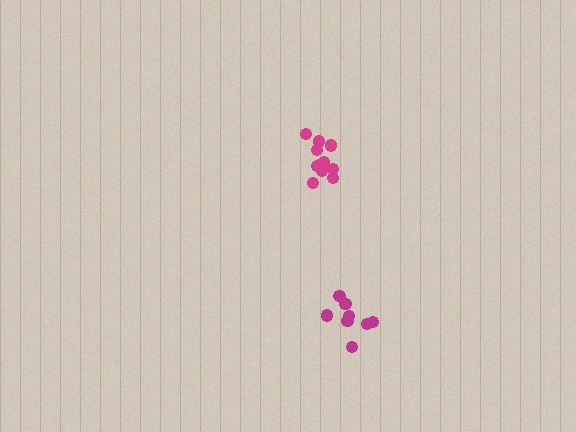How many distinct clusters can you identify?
There are 2 distinct clusters.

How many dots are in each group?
Group 1: 11 dots, Group 2: 8 dots (19 total).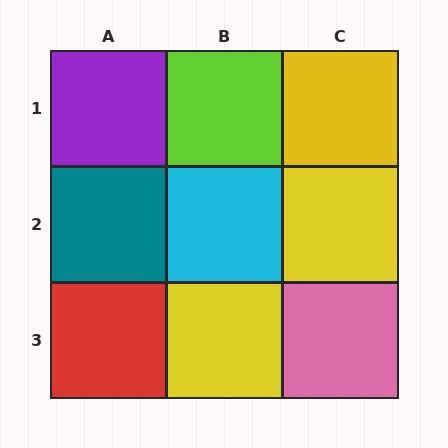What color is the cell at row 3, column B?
Yellow.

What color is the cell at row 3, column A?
Red.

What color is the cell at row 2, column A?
Teal.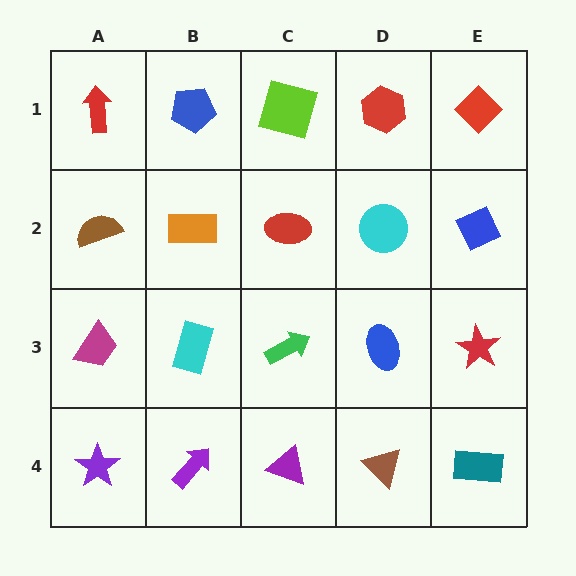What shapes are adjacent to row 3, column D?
A cyan circle (row 2, column D), a brown triangle (row 4, column D), a green arrow (row 3, column C), a red star (row 3, column E).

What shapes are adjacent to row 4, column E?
A red star (row 3, column E), a brown triangle (row 4, column D).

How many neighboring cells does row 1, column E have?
2.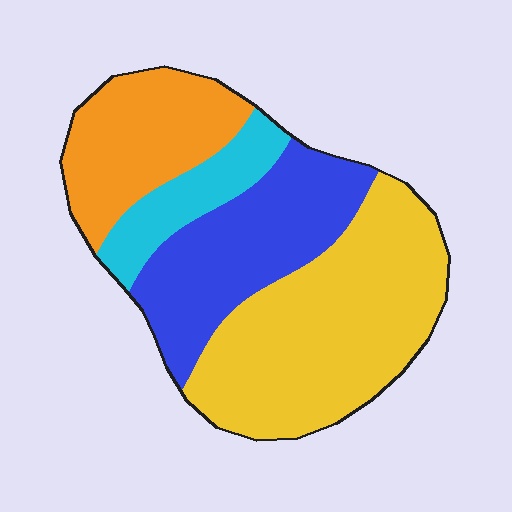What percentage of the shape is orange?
Orange takes up about one fifth (1/5) of the shape.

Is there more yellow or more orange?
Yellow.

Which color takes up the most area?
Yellow, at roughly 40%.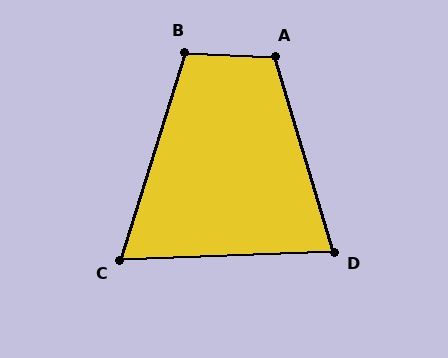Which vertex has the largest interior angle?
A, at approximately 110 degrees.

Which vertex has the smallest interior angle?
C, at approximately 70 degrees.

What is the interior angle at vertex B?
Approximately 105 degrees (obtuse).